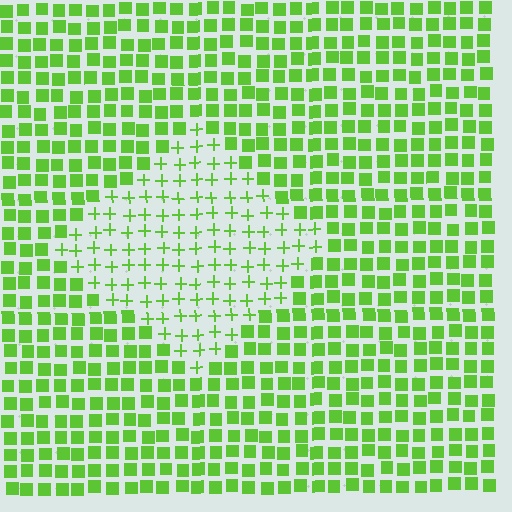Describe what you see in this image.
The image is filled with small lime elements arranged in a uniform grid. A diamond-shaped region contains plus signs, while the surrounding area contains squares. The boundary is defined purely by the change in element shape.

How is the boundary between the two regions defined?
The boundary is defined by a change in element shape: plus signs inside vs. squares outside. All elements share the same color and spacing.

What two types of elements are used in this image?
The image uses plus signs inside the diamond region and squares outside it.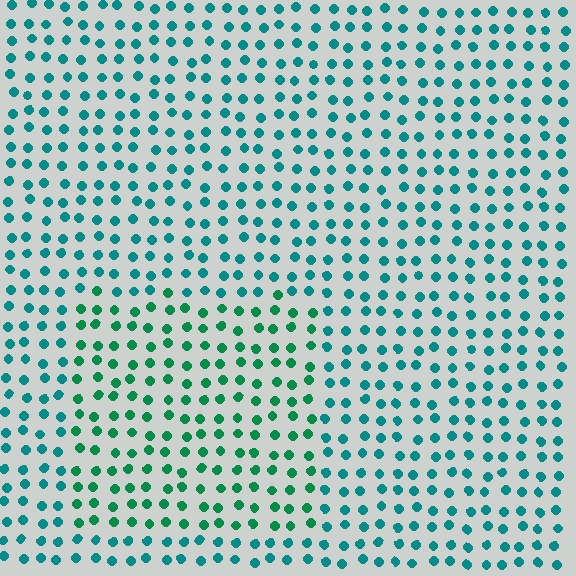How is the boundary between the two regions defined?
The boundary is defined purely by a slight shift in hue (about 30 degrees). Spacing, size, and orientation are identical on both sides.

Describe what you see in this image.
The image is filled with small teal elements in a uniform arrangement. A rectangle-shaped region is visible where the elements are tinted to a slightly different hue, forming a subtle color boundary.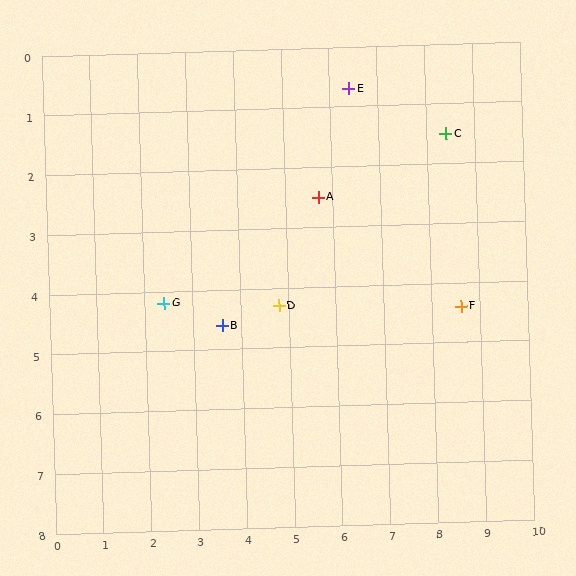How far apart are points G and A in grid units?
Points G and A are about 3.7 grid units apart.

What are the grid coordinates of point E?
Point E is at approximately (6.4, 0.7).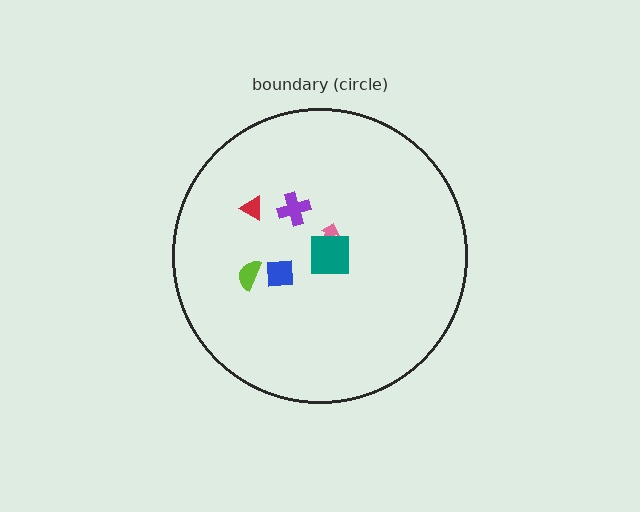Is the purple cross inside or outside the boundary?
Inside.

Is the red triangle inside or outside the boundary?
Inside.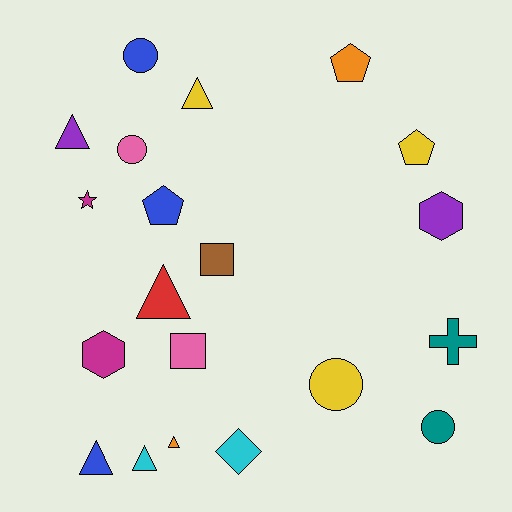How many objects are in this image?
There are 20 objects.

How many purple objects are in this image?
There are 2 purple objects.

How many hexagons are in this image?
There are 2 hexagons.